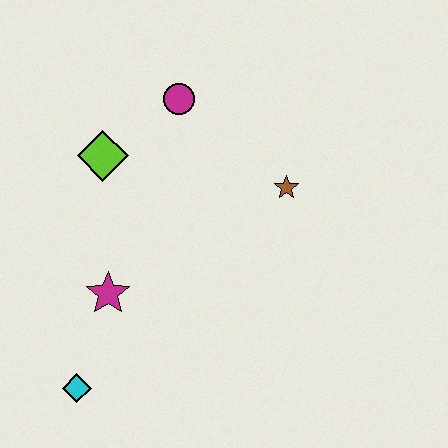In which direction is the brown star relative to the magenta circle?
The brown star is to the right of the magenta circle.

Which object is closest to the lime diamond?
The magenta circle is closest to the lime diamond.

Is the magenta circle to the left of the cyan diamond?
No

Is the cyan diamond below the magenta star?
Yes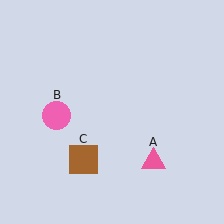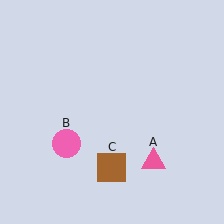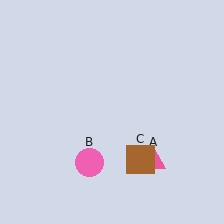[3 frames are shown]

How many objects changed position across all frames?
2 objects changed position: pink circle (object B), brown square (object C).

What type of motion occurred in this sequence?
The pink circle (object B), brown square (object C) rotated counterclockwise around the center of the scene.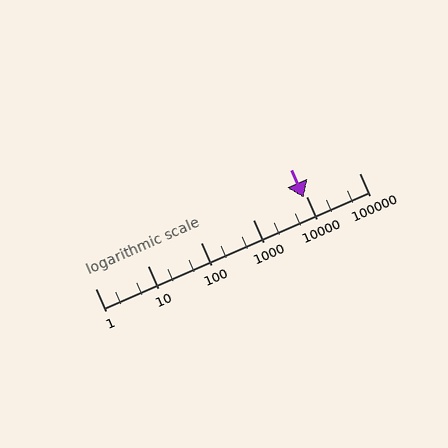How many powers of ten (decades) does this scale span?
The scale spans 5 decades, from 1 to 100000.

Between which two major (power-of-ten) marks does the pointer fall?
The pointer is between 1000 and 10000.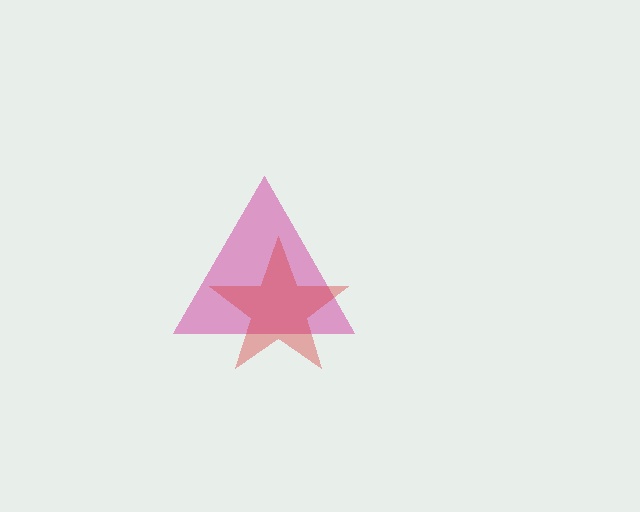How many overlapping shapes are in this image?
There are 2 overlapping shapes in the image.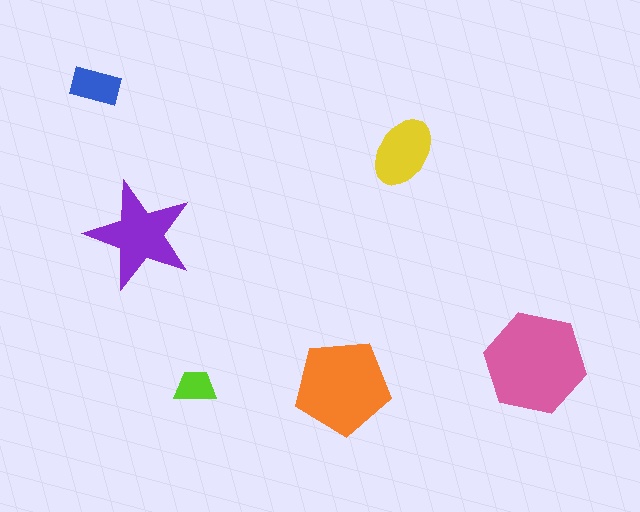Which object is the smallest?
The lime trapezoid.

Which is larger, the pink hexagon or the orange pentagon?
The pink hexagon.